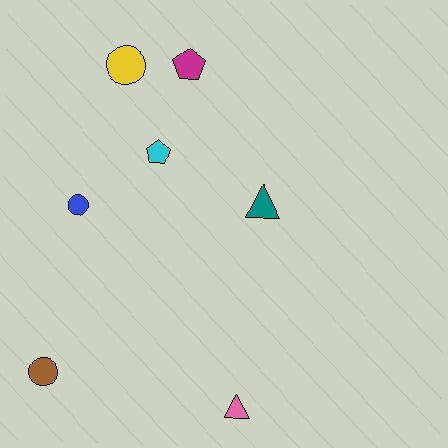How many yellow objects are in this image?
There is 1 yellow object.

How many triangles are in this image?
There are 2 triangles.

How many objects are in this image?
There are 7 objects.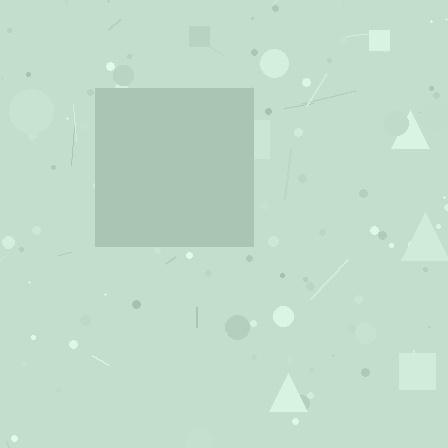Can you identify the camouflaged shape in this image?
The camouflaged shape is a square.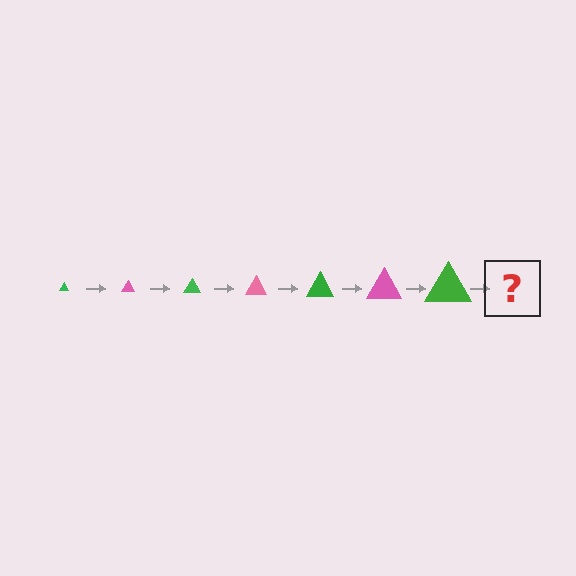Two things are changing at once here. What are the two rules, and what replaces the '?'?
The two rules are that the triangle grows larger each step and the color cycles through green and pink. The '?' should be a pink triangle, larger than the previous one.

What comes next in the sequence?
The next element should be a pink triangle, larger than the previous one.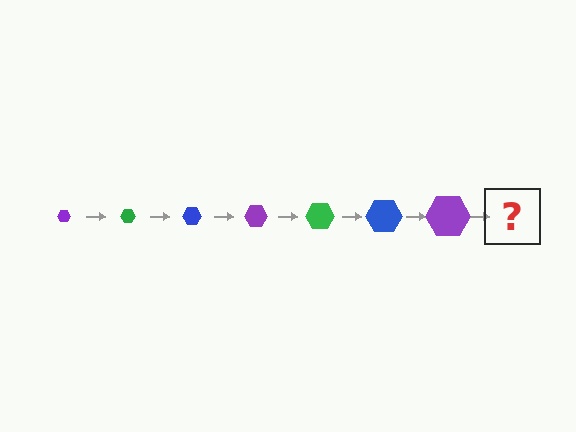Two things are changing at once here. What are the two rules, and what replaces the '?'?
The two rules are that the hexagon grows larger each step and the color cycles through purple, green, and blue. The '?' should be a green hexagon, larger than the previous one.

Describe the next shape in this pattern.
It should be a green hexagon, larger than the previous one.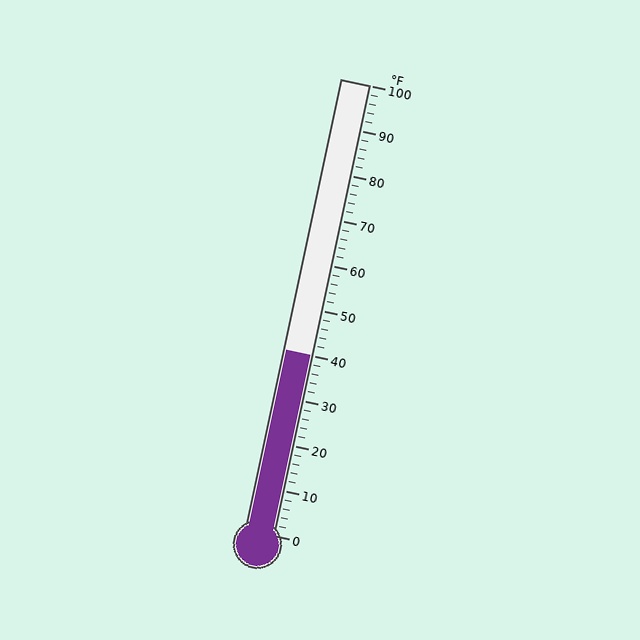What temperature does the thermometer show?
The thermometer shows approximately 40°F.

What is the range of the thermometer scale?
The thermometer scale ranges from 0°F to 100°F.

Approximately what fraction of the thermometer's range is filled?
The thermometer is filled to approximately 40% of its range.